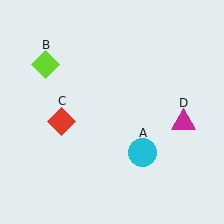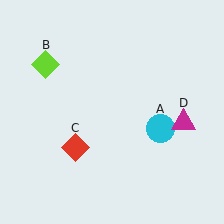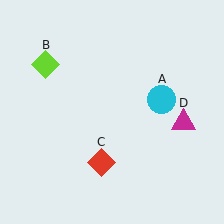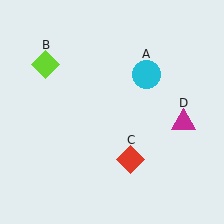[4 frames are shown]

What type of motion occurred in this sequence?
The cyan circle (object A), red diamond (object C) rotated counterclockwise around the center of the scene.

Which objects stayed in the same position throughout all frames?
Lime diamond (object B) and magenta triangle (object D) remained stationary.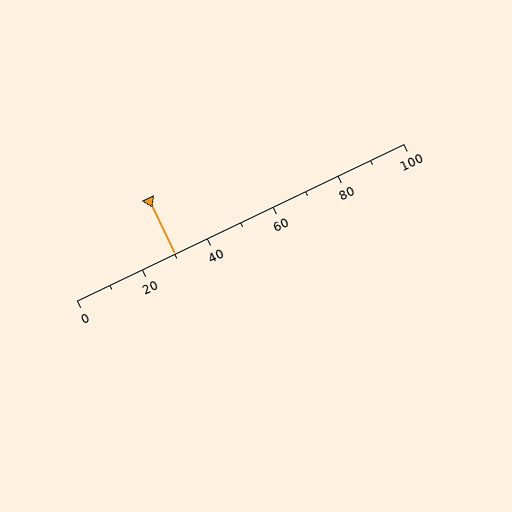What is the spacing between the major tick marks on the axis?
The major ticks are spaced 20 apart.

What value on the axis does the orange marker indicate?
The marker indicates approximately 30.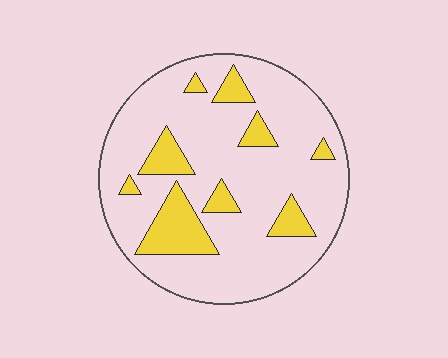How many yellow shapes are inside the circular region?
9.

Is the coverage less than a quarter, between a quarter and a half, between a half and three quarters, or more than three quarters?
Less than a quarter.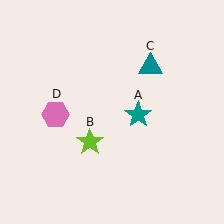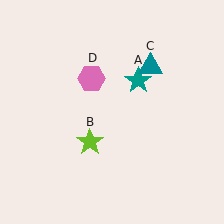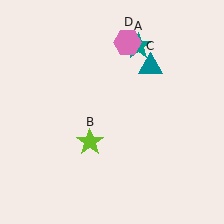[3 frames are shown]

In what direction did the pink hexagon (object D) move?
The pink hexagon (object D) moved up and to the right.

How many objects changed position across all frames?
2 objects changed position: teal star (object A), pink hexagon (object D).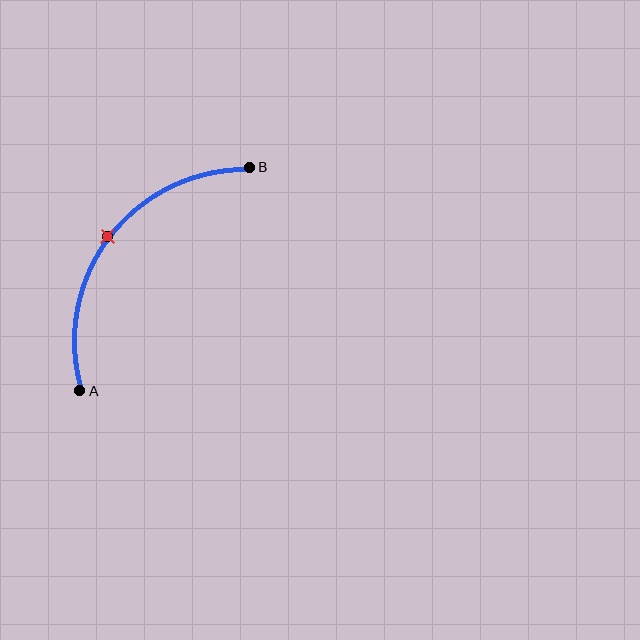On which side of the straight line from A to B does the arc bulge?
The arc bulges above and to the left of the straight line connecting A and B.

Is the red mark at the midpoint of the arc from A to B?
Yes. The red mark lies on the arc at equal arc-length from both A and B — it is the arc midpoint.